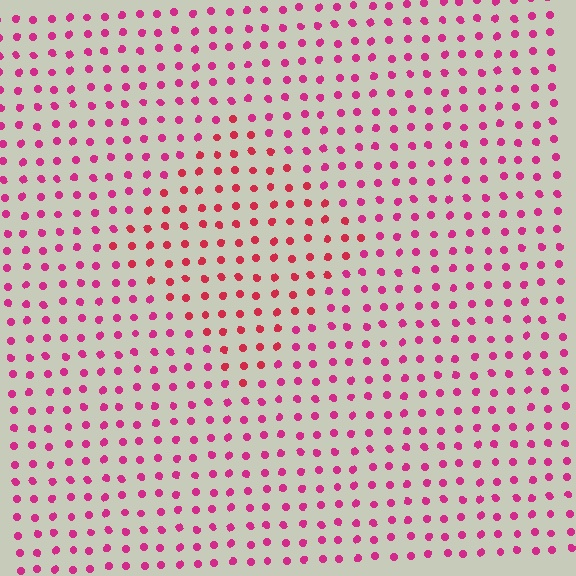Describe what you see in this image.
The image is filled with small magenta elements in a uniform arrangement. A diamond-shaped region is visible where the elements are tinted to a slightly different hue, forming a subtle color boundary.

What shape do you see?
I see a diamond.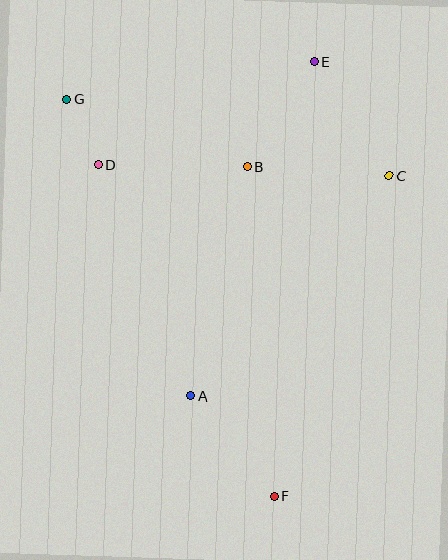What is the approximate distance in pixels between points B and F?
The distance between B and F is approximately 331 pixels.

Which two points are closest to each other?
Points D and G are closest to each other.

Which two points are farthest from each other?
Points F and G are farthest from each other.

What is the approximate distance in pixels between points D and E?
The distance between D and E is approximately 240 pixels.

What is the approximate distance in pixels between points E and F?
The distance between E and F is approximately 437 pixels.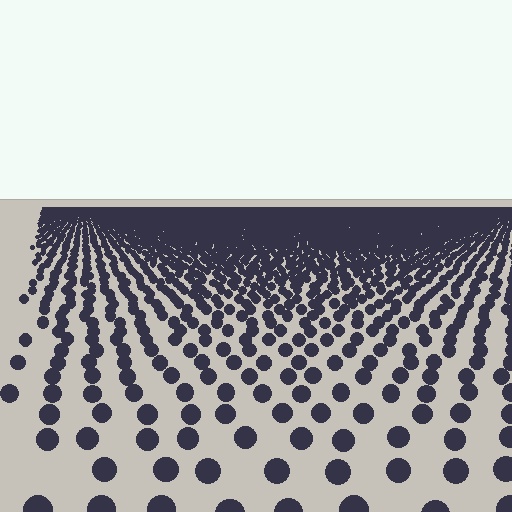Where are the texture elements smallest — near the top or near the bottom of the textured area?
Near the top.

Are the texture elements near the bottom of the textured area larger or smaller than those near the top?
Larger. Near the bottom, elements are closer to the viewer and appear at a bigger on-screen size.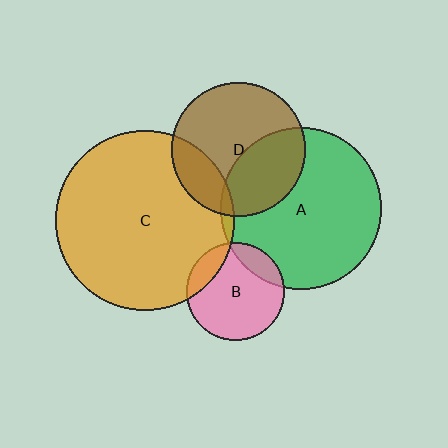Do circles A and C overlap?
Yes.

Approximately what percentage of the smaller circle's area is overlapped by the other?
Approximately 5%.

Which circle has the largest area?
Circle C (orange).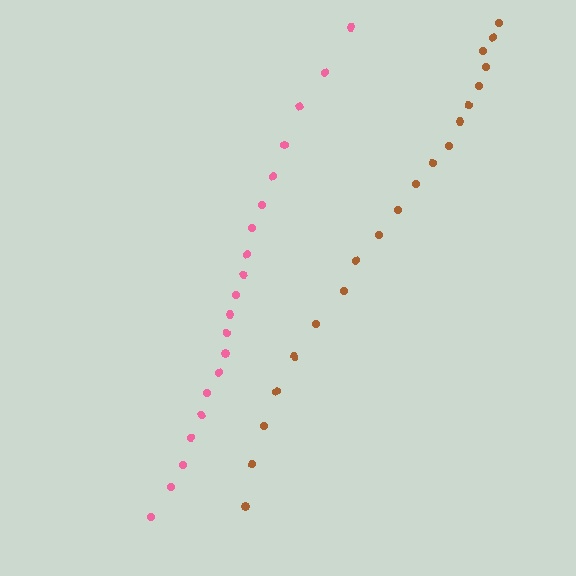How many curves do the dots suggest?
There are 2 distinct paths.